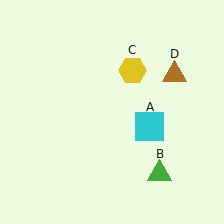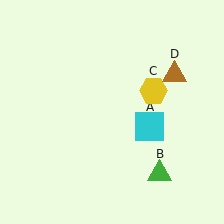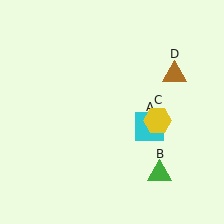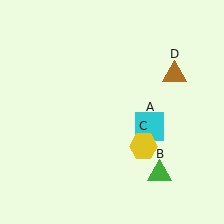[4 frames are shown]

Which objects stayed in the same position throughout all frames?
Cyan square (object A) and green triangle (object B) and brown triangle (object D) remained stationary.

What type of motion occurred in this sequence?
The yellow hexagon (object C) rotated clockwise around the center of the scene.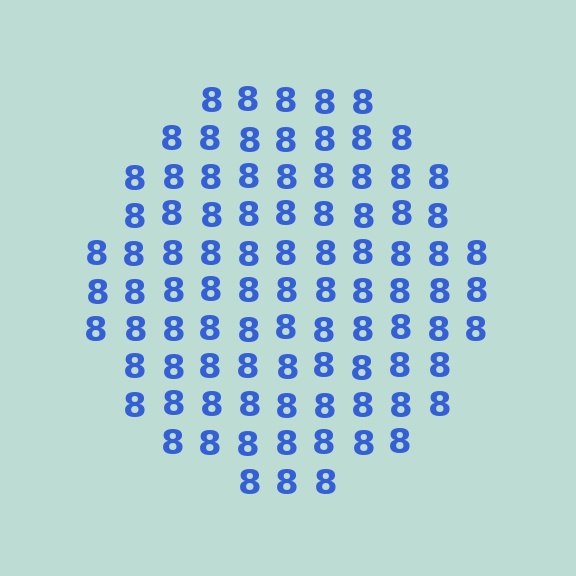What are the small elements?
The small elements are digit 8's.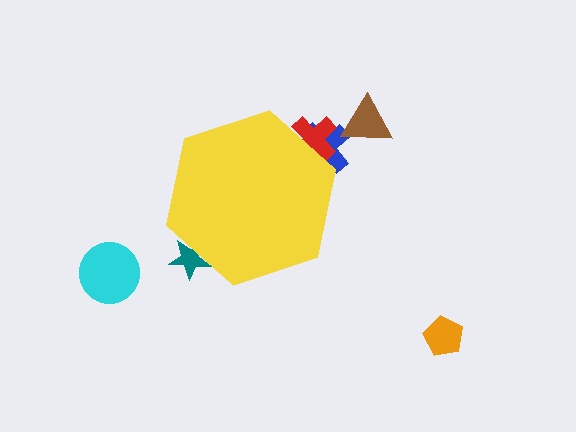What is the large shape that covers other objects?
A yellow hexagon.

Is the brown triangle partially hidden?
No, the brown triangle is fully visible.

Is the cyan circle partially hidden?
No, the cyan circle is fully visible.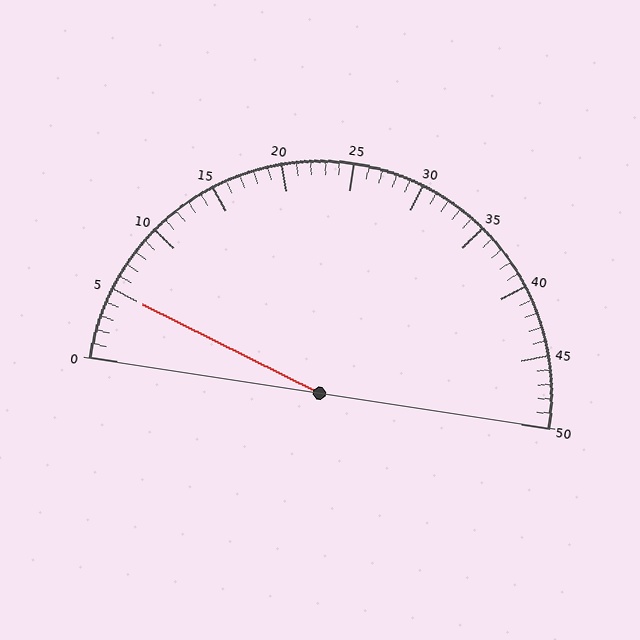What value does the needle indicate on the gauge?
The needle indicates approximately 5.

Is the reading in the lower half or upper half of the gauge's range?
The reading is in the lower half of the range (0 to 50).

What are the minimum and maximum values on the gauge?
The gauge ranges from 0 to 50.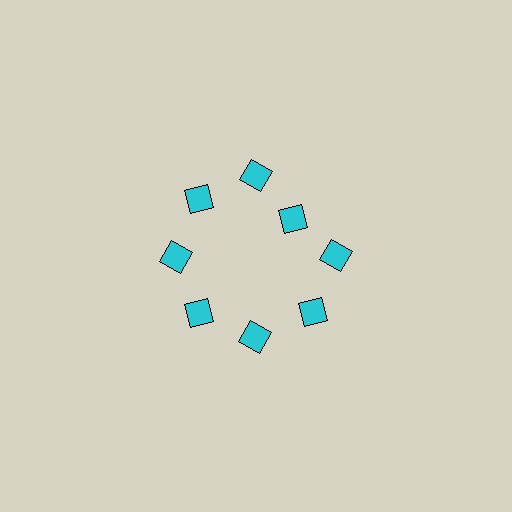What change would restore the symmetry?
The symmetry would be restored by moving it outward, back onto the ring so that all 8 diamonds sit at equal angles and equal distance from the center.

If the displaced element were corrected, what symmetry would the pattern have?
It would have 8-fold rotational symmetry — the pattern would map onto itself every 45 degrees.